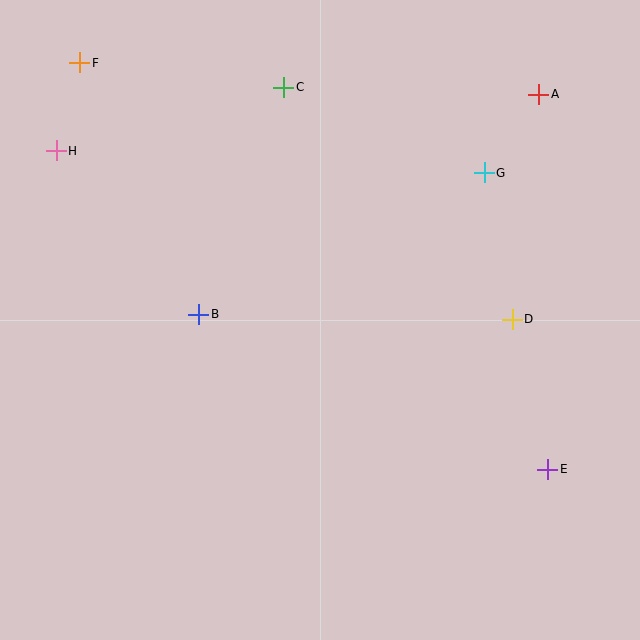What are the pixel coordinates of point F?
Point F is at (80, 63).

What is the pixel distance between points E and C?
The distance between E and C is 464 pixels.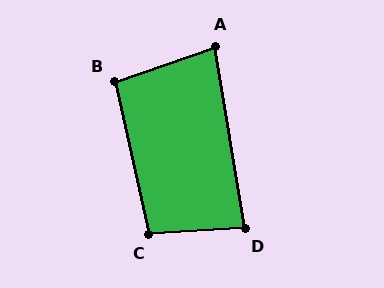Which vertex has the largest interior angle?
C, at approximately 99 degrees.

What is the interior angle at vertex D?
Approximately 84 degrees (acute).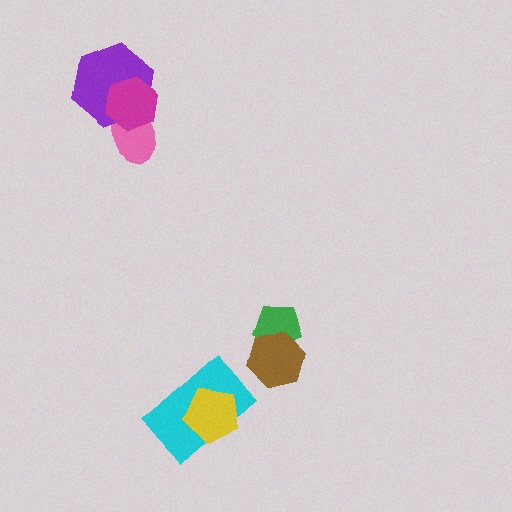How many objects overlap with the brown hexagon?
1 object overlaps with the brown hexagon.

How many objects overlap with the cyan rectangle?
1 object overlaps with the cyan rectangle.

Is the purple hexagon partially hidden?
Yes, it is partially covered by another shape.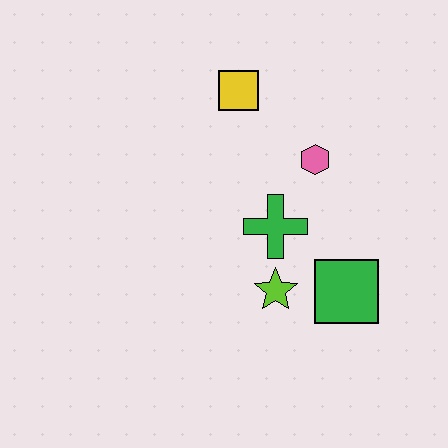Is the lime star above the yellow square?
No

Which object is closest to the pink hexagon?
The green cross is closest to the pink hexagon.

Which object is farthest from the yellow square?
The green square is farthest from the yellow square.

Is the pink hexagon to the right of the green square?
No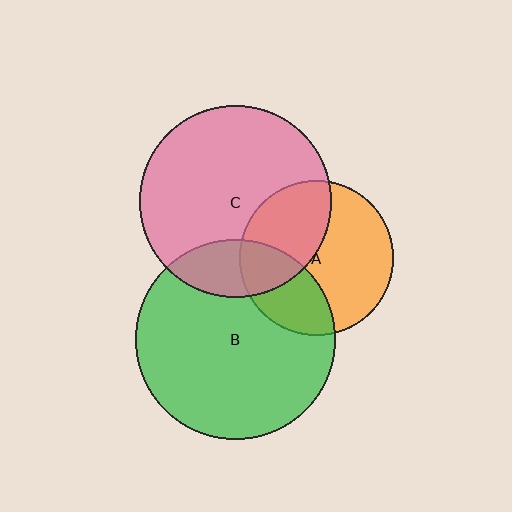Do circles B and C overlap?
Yes.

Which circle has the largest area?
Circle B (green).